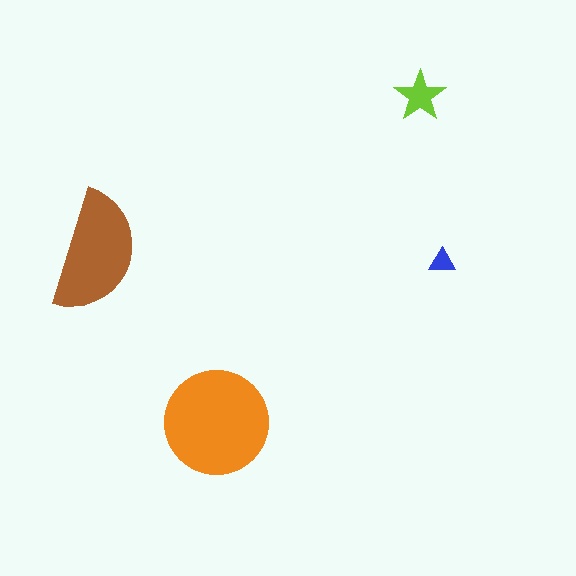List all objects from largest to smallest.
The orange circle, the brown semicircle, the lime star, the blue triangle.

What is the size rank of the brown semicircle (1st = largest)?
2nd.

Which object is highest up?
The lime star is topmost.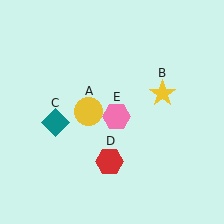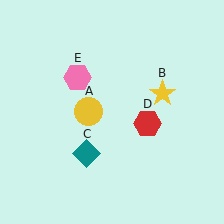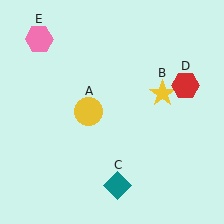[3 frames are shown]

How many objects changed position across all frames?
3 objects changed position: teal diamond (object C), red hexagon (object D), pink hexagon (object E).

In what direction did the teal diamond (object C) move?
The teal diamond (object C) moved down and to the right.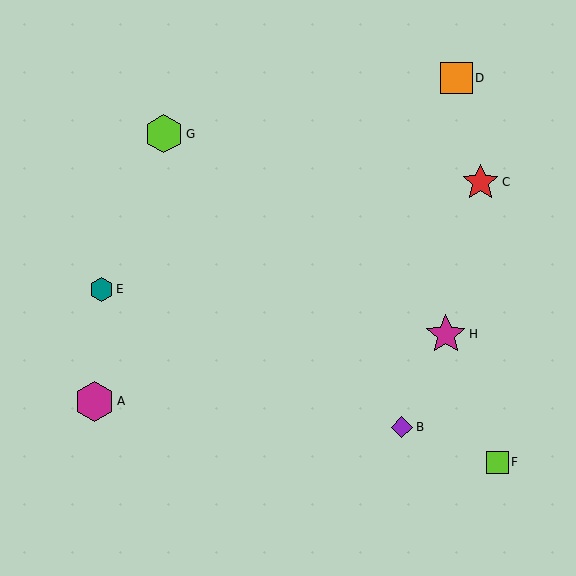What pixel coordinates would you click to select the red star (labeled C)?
Click at (481, 182) to select the red star C.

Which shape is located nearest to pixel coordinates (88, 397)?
The magenta hexagon (labeled A) at (94, 401) is nearest to that location.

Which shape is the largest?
The magenta star (labeled H) is the largest.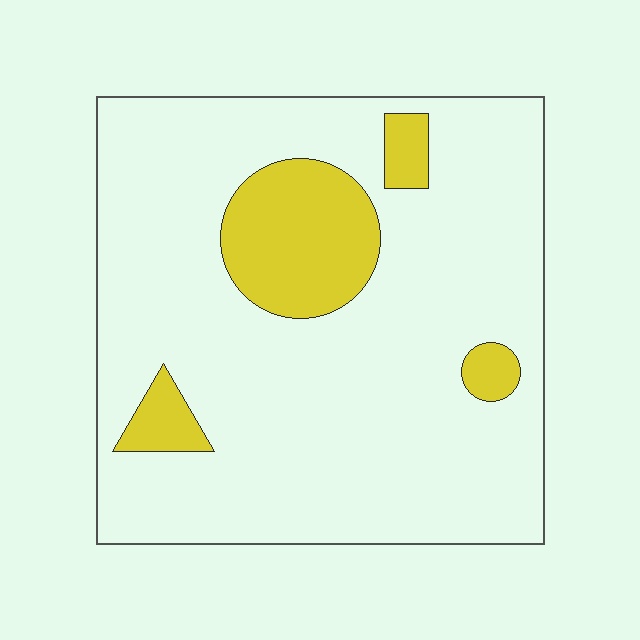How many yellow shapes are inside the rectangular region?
4.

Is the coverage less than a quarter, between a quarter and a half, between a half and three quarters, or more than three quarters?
Less than a quarter.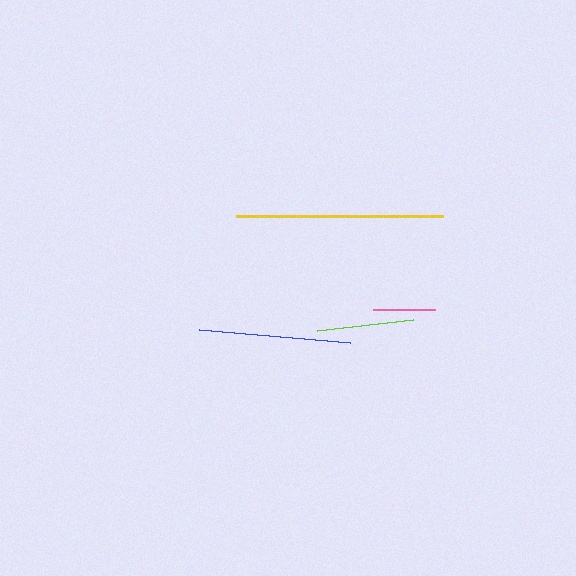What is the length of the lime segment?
The lime segment is approximately 96 pixels long.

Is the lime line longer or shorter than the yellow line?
The yellow line is longer than the lime line.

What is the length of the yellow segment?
The yellow segment is approximately 207 pixels long.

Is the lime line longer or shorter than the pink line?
The lime line is longer than the pink line.